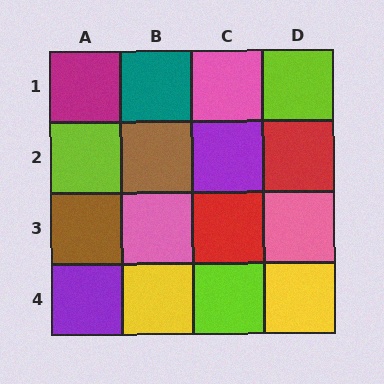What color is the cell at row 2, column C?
Purple.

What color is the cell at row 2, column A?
Lime.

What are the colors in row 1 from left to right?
Magenta, teal, pink, lime.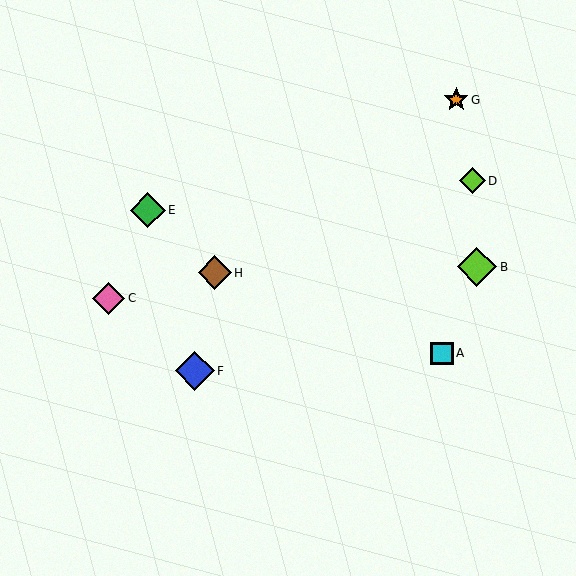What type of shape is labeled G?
Shape G is an orange star.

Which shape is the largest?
The blue diamond (labeled F) is the largest.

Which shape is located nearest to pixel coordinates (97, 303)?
The pink diamond (labeled C) at (109, 298) is nearest to that location.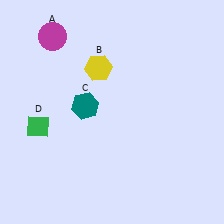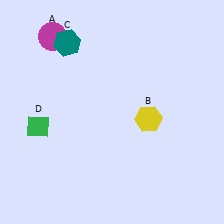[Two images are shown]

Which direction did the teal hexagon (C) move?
The teal hexagon (C) moved up.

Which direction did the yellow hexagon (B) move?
The yellow hexagon (B) moved down.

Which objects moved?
The objects that moved are: the yellow hexagon (B), the teal hexagon (C).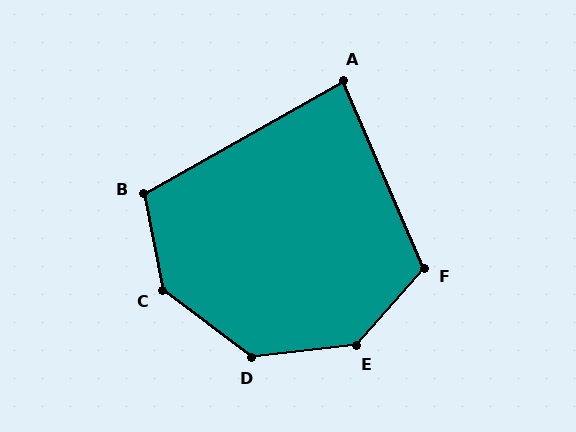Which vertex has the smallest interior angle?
A, at approximately 84 degrees.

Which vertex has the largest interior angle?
E, at approximately 138 degrees.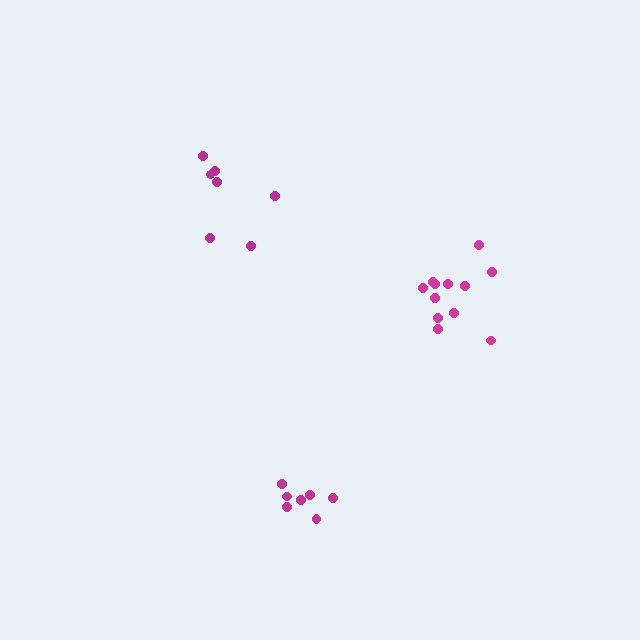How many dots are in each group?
Group 1: 7 dots, Group 2: 12 dots, Group 3: 7 dots (26 total).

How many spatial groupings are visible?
There are 3 spatial groupings.